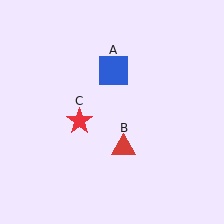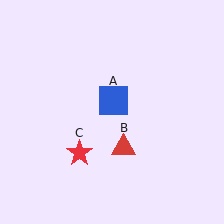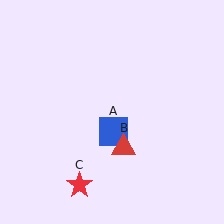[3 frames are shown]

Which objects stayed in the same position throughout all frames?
Red triangle (object B) remained stationary.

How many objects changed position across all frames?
2 objects changed position: blue square (object A), red star (object C).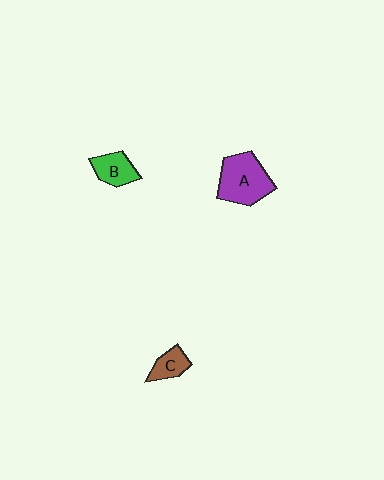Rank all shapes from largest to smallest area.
From largest to smallest: A (purple), B (green), C (brown).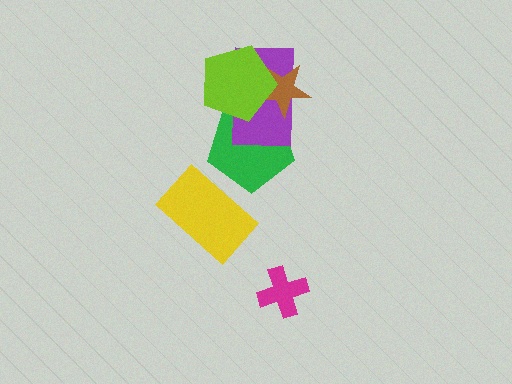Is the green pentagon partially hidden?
Yes, it is partially covered by another shape.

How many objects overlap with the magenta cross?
0 objects overlap with the magenta cross.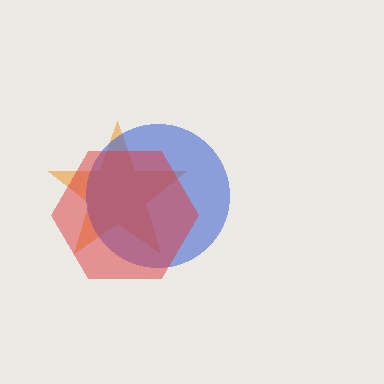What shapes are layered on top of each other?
The layered shapes are: an orange star, a blue circle, a red hexagon.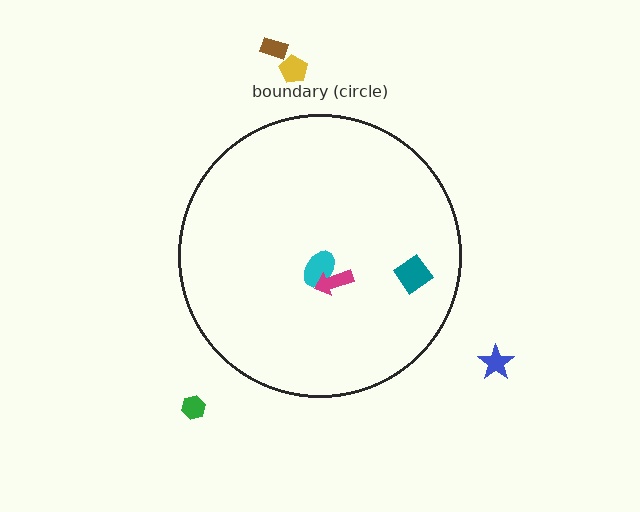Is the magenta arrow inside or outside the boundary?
Inside.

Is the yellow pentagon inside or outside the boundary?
Outside.